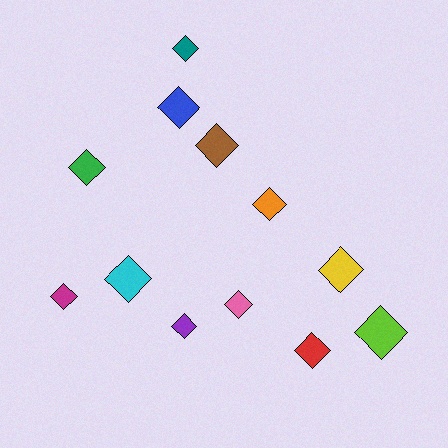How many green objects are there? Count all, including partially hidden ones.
There is 1 green object.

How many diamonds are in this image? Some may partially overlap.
There are 12 diamonds.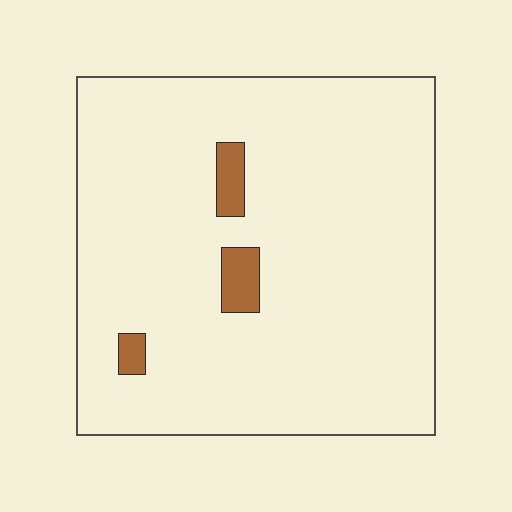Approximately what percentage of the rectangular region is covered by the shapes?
Approximately 5%.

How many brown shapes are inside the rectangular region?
3.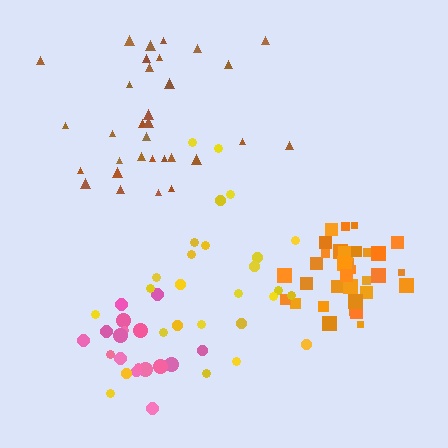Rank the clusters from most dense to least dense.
orange, pink, brown, yellow.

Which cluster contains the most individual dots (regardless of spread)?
Orange (34).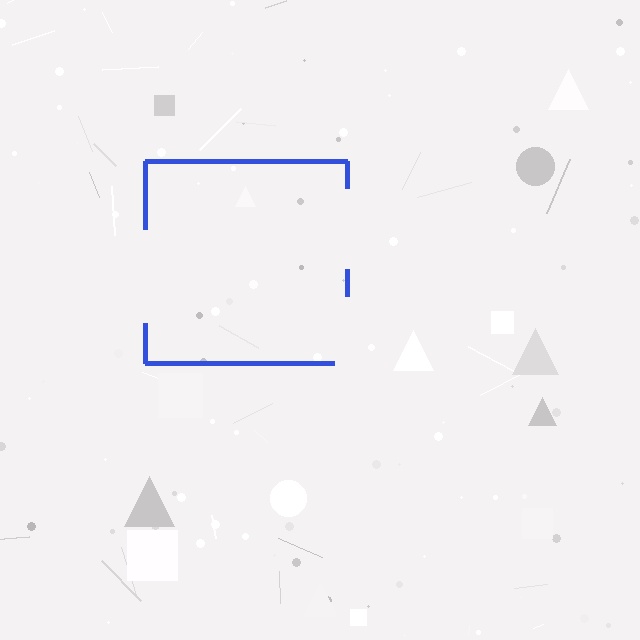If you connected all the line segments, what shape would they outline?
They would outline a square.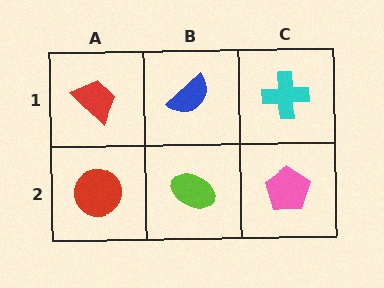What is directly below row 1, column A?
A red circle.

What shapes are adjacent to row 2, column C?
A cyan cross (row 1, column C), a lime ellipse (row 2, column B).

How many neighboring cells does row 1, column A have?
2.